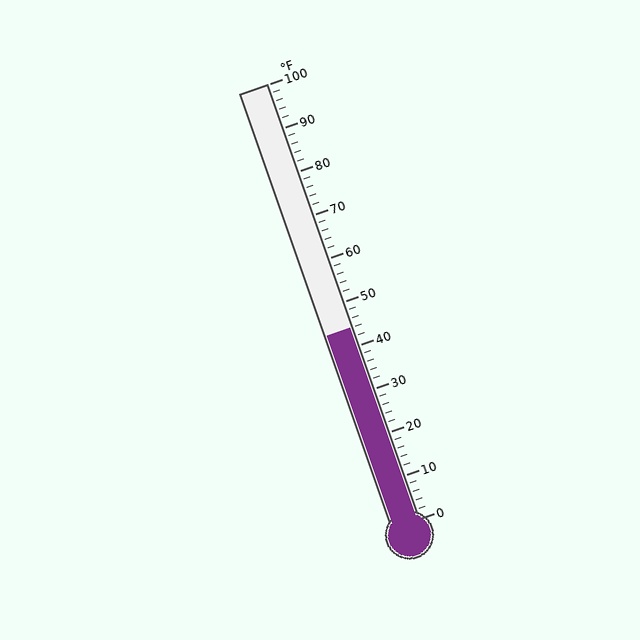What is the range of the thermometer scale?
The thermometer scale ranges from 0°F to 100°F.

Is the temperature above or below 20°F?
The temperature is above 20°F.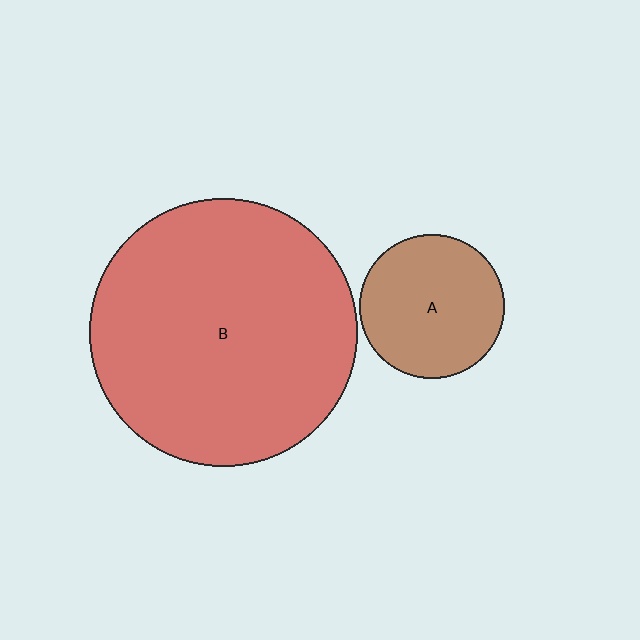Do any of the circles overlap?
No, none of the circles overlap.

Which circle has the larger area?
Circle B (red).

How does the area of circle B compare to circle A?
Approximately 3.4 times.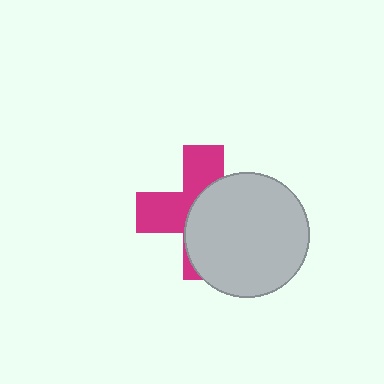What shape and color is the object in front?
The object in front is a light gray circle.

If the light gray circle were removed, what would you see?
You would see the complete magenta cross.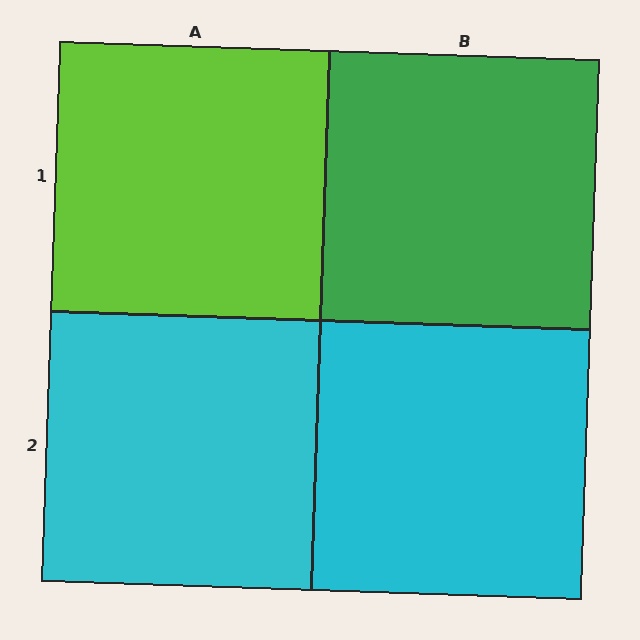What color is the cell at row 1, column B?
Green.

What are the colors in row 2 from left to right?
Cyan, cyan.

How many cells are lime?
1 cell is lime.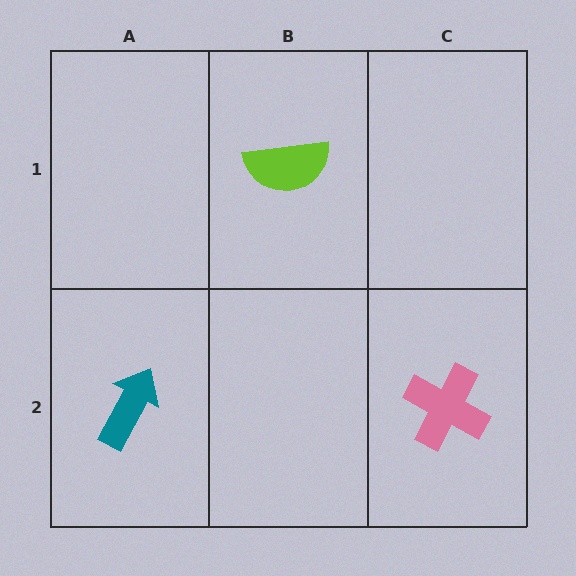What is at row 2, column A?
A teal arrow.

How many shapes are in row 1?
1 shape.